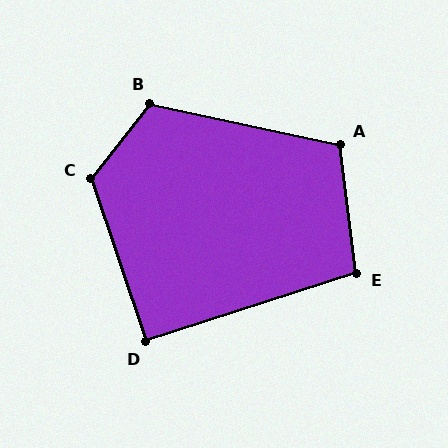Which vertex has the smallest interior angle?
D, at approximately 91 degrees.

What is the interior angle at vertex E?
Approximately 101 degrees (obtuse).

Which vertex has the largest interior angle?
C, at approximately 123 degrees.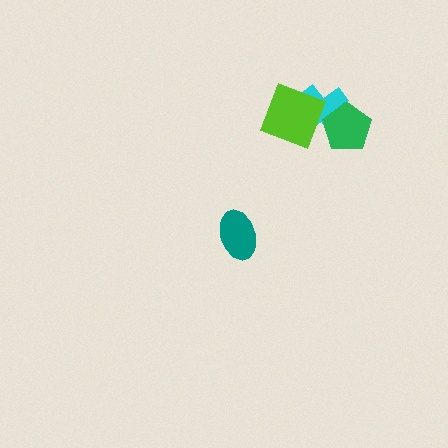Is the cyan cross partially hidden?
Yes, it is partially covered by another shape.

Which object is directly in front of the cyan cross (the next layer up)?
The lime square is directly in front of the cyan cross.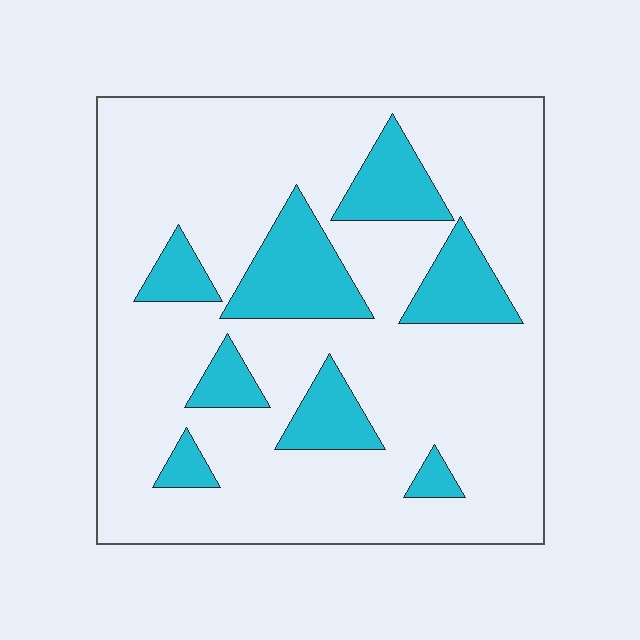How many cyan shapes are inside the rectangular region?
8.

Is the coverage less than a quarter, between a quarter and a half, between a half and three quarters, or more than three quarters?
Less than a quarter.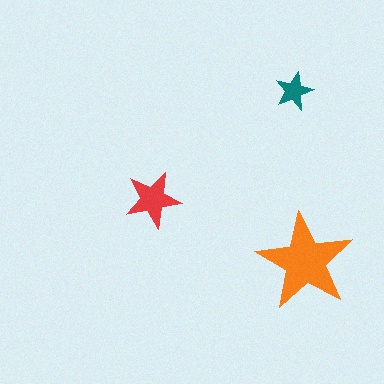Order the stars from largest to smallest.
the orange one, the red one, the teal one.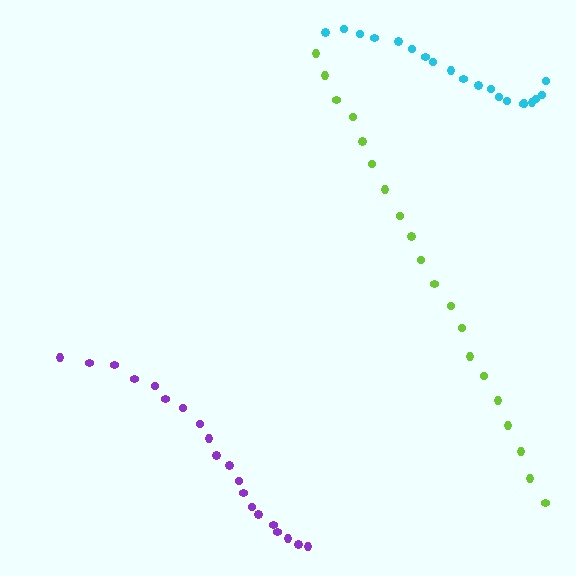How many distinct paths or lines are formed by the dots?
There are 3 distinct paths.